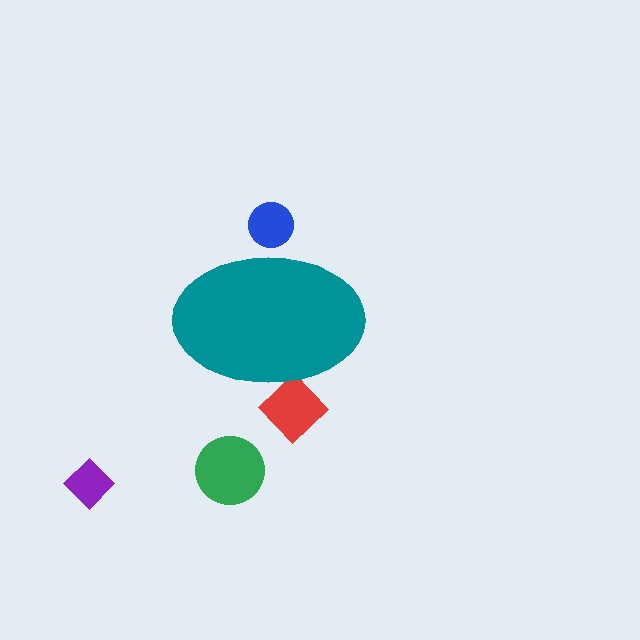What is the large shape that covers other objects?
A teal ellipse.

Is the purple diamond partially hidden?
No, the purple diamond is fully visible.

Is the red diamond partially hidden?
Yes, the red diamond is partially hidden behind the teal ellipse.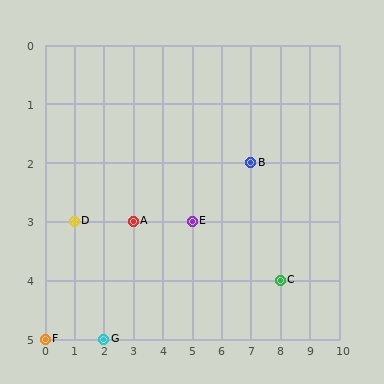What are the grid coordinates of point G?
Point G is at grid coordinates (2, 5).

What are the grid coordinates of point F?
Point F is at grid coordinates (0, 5).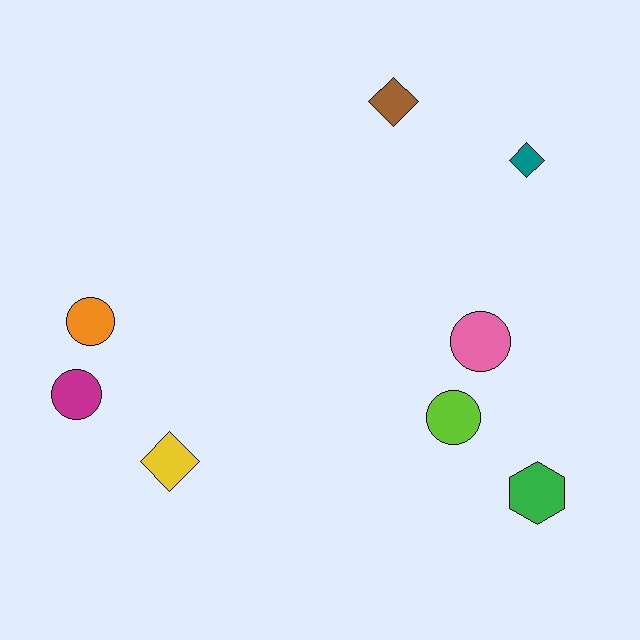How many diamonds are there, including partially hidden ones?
There are 3 diamonds.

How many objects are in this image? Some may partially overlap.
There are 8 objects.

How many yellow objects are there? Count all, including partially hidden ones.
There is 1 yellow object.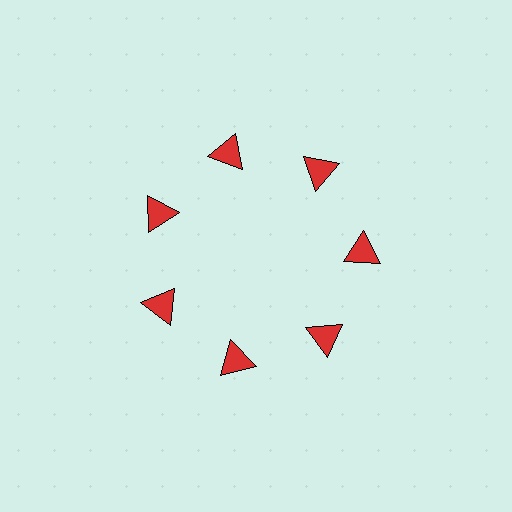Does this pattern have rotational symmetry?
Yes, this pattern has 7-fold rotational symmetry. It looks the same after rotating 51 degrees around the center.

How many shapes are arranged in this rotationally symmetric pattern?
There are 7 shapes, arranged in 7 groups of 1.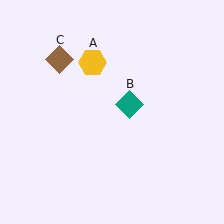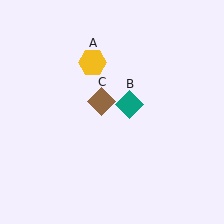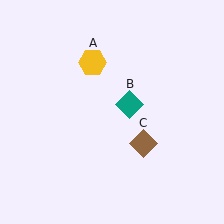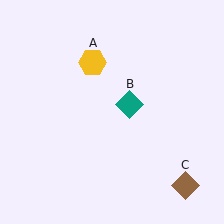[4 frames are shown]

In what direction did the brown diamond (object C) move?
The brown diamond (object C) moved down and to the right.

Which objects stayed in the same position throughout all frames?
Yellow hexagon (object A) and teal diamond (object B) remained stationary.